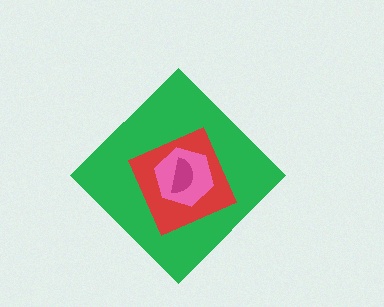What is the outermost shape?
The green diamond.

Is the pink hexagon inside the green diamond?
Yes.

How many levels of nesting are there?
4.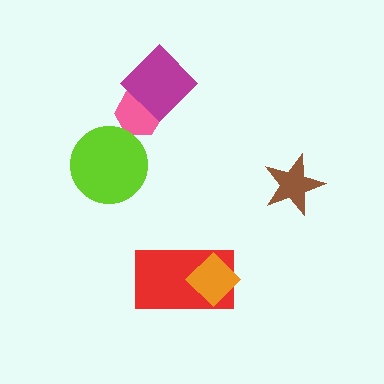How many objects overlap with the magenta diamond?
1 object overlaps with the magenta diamond.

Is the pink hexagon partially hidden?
Yes, it is partially covered by another shape.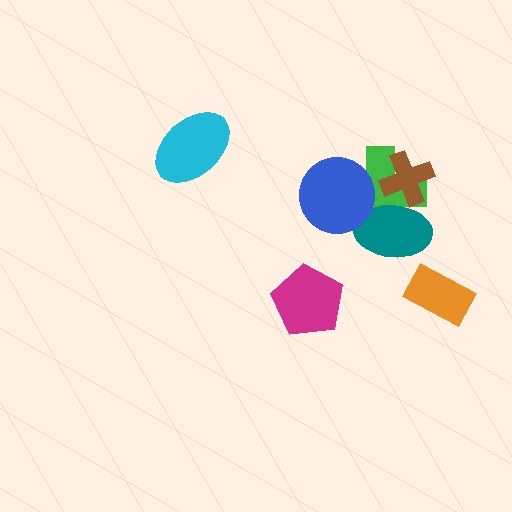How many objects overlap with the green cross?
3 objects overlap with the green cross.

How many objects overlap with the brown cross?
2 objects overlap with the brown cross.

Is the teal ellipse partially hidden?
Yes, it is partially covered by another shape.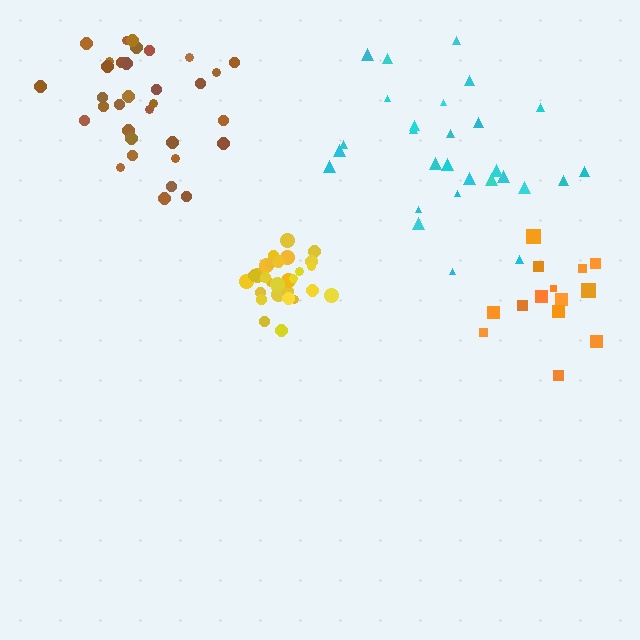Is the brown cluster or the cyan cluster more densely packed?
Brown.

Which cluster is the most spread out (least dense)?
Orange.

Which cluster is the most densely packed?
Yellow.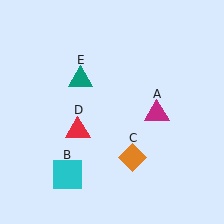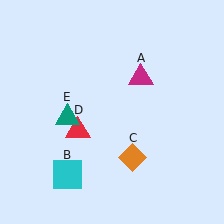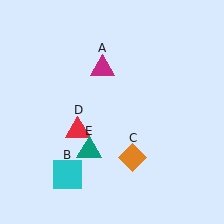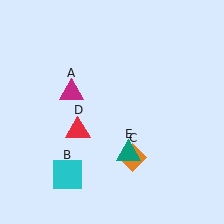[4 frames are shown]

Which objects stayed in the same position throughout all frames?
Cyan square (object B) and orange diamond (object C) and red triangle (object D) remained stationary.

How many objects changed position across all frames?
2 objects changed position: magenta triangle (object A), teal triangle (object E).